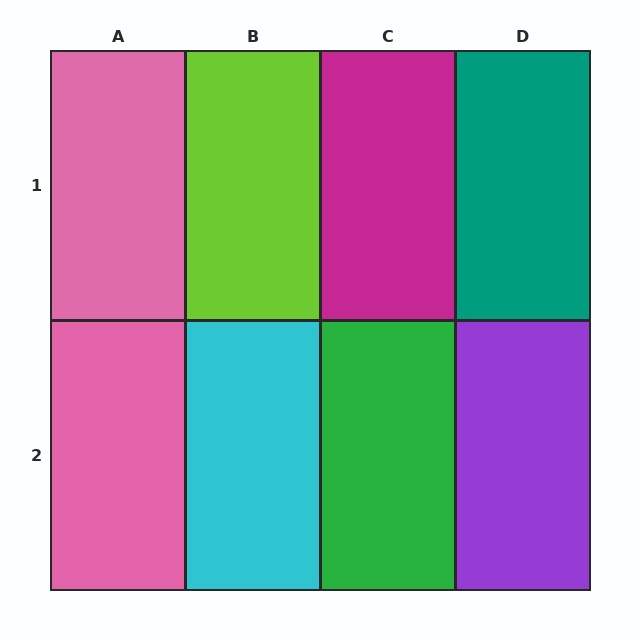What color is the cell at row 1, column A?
Pink.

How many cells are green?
1 cell is green.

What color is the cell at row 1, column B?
Lime.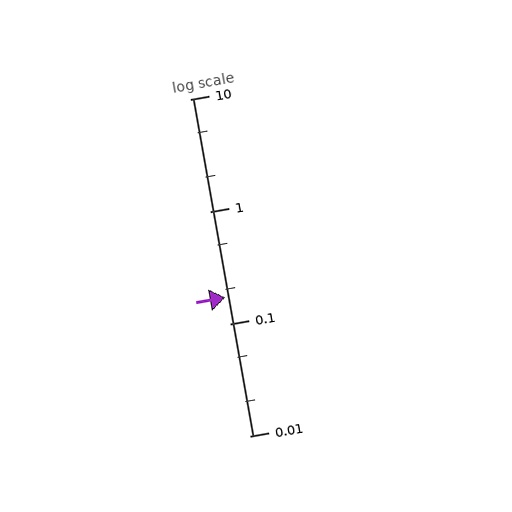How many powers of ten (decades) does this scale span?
The scale spans 3 decades, from 0.01 to 10.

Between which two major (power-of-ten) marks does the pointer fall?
The pointer is between 0.1 and 1.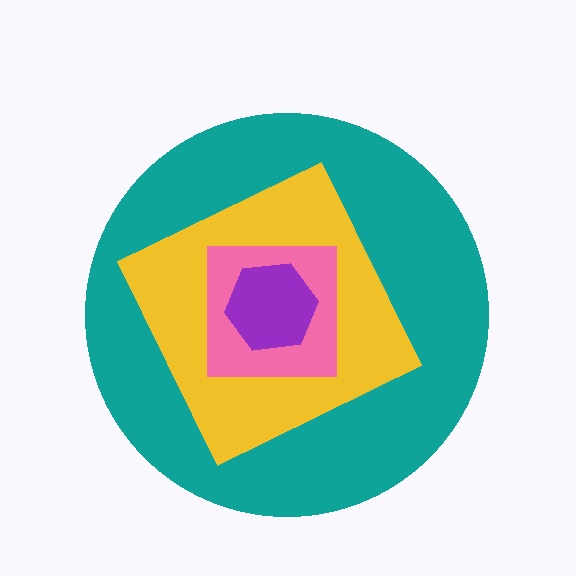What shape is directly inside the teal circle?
The yellow diamond.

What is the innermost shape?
The purple hexagon.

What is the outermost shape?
The teal circle.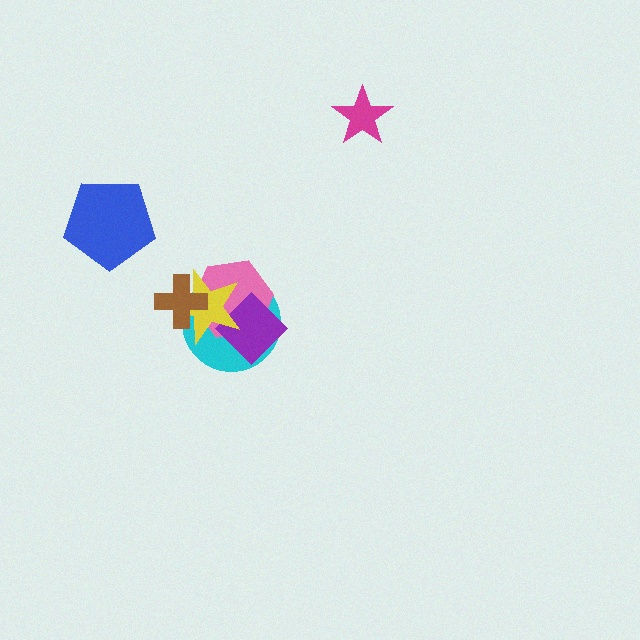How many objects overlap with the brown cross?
3 objects overlap with the brown cross.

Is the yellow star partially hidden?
Yes, it is partially covered by another shape.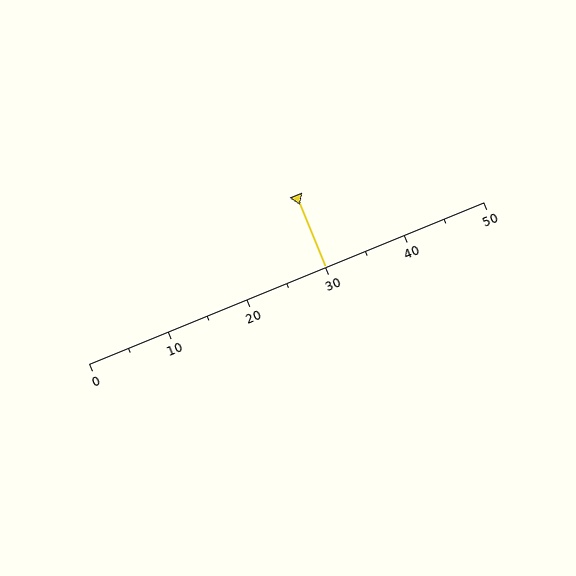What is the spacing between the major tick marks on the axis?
The major ticks are spaced 10 apart.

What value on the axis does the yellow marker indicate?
The marker indicates approximately 30.